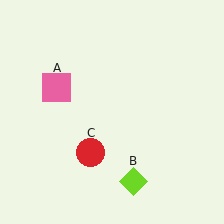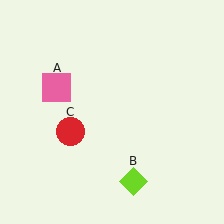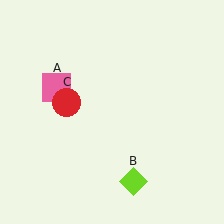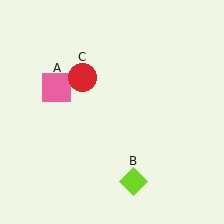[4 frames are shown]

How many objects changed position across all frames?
1 object changed position: red circle (object C).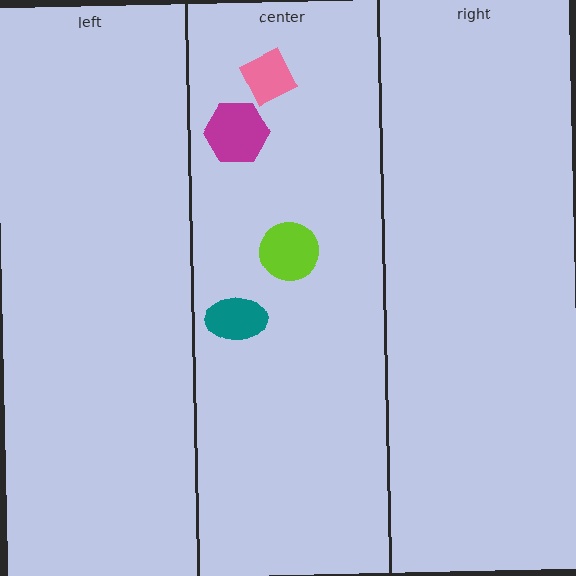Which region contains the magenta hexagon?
The center region.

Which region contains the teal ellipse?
The center region.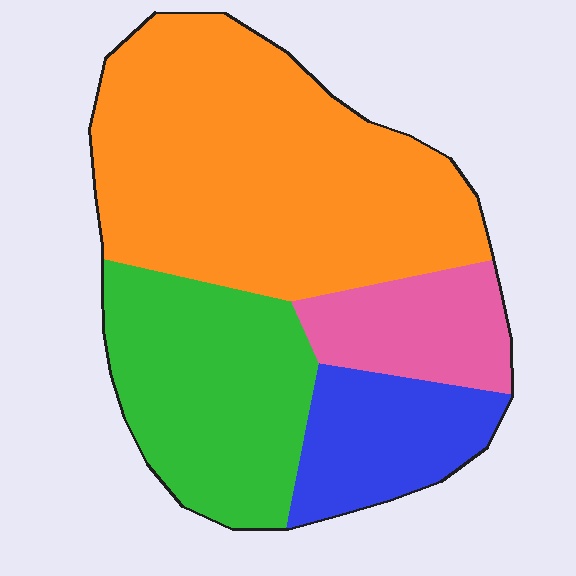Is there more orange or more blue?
Orange.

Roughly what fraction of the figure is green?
Green covers around 25% of the figure.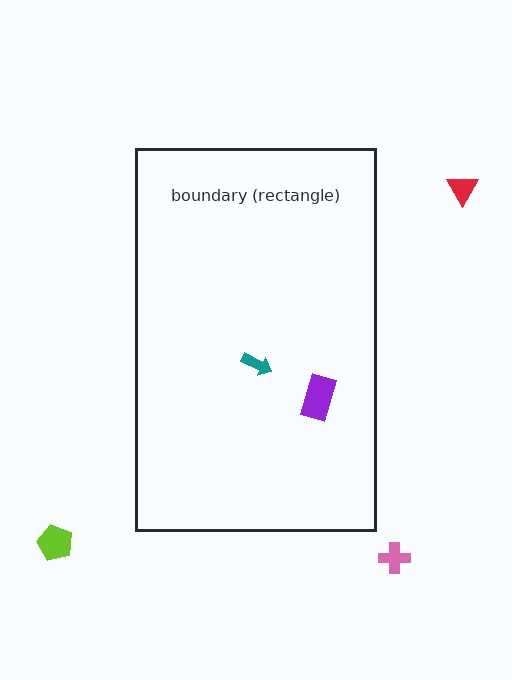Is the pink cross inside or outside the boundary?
Outside.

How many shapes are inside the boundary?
2 inside, 3 outside.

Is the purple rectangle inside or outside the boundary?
Inside.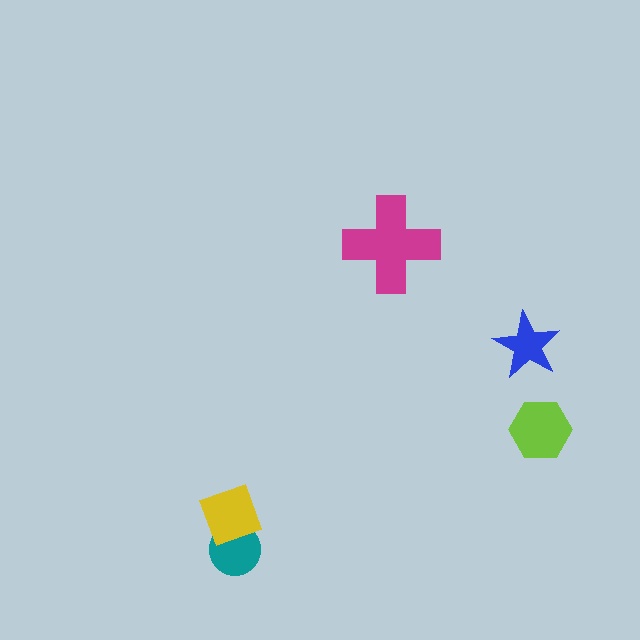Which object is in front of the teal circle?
The yellow diamond is in front of the teal circle.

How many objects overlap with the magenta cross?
0 objects overlap with the magenta cross.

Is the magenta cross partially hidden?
No, no other shape covers it.